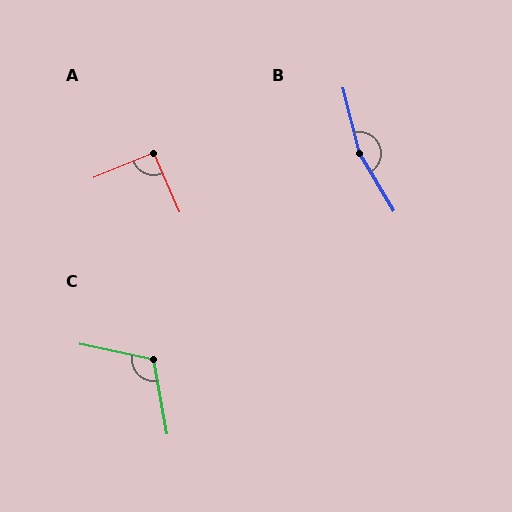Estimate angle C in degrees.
Approximately 112 degrees.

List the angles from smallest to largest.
A (91°), C (112°), B (163°).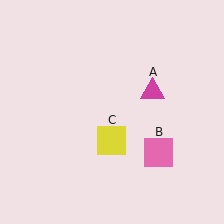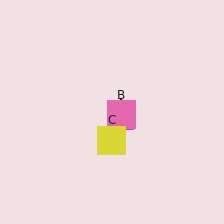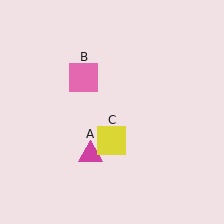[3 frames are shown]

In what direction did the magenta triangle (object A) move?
The magenta triangle (object A) moved down and to the left.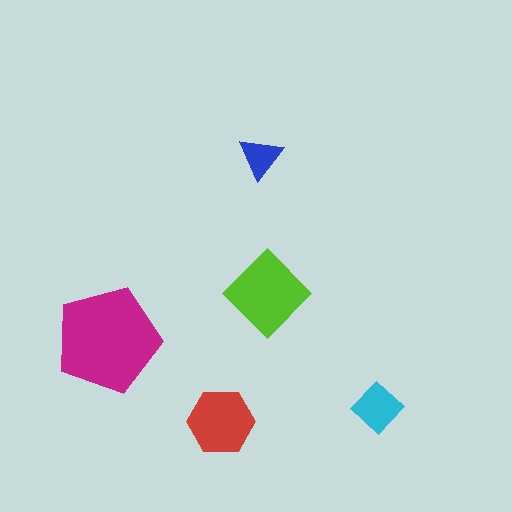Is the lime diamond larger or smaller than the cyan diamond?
Larger.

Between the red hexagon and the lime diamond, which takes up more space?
The lime diamond.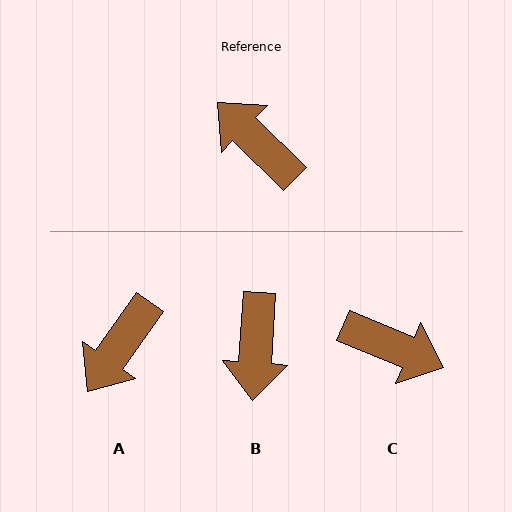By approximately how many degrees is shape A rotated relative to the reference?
Approximately 99 degrees counter-clockwise.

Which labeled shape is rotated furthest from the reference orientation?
C, about 158 degrees away.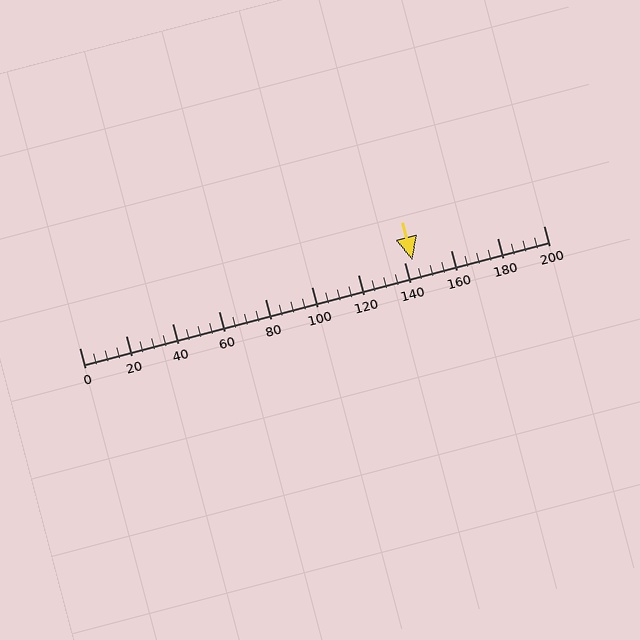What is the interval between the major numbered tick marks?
The major tick marks are spaced 20 units apart.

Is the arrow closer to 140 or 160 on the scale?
The arrow is closer to 140.